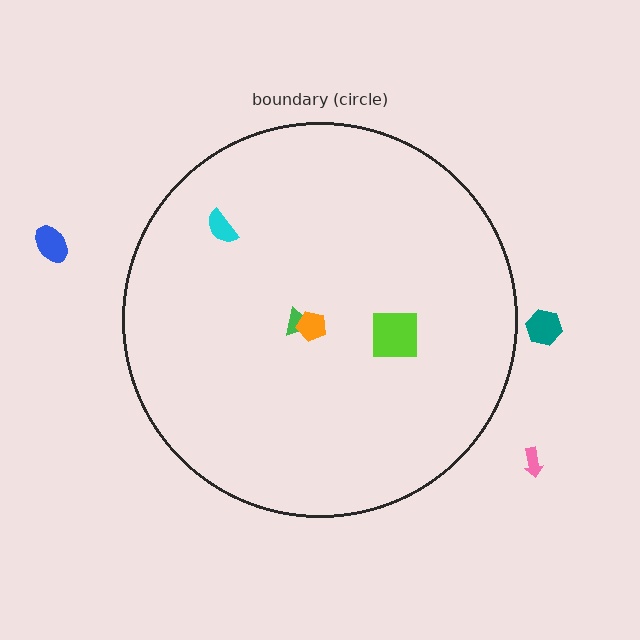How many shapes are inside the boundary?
4 inside, 3 outside.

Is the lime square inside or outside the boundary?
Inside.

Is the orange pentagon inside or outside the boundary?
Inside.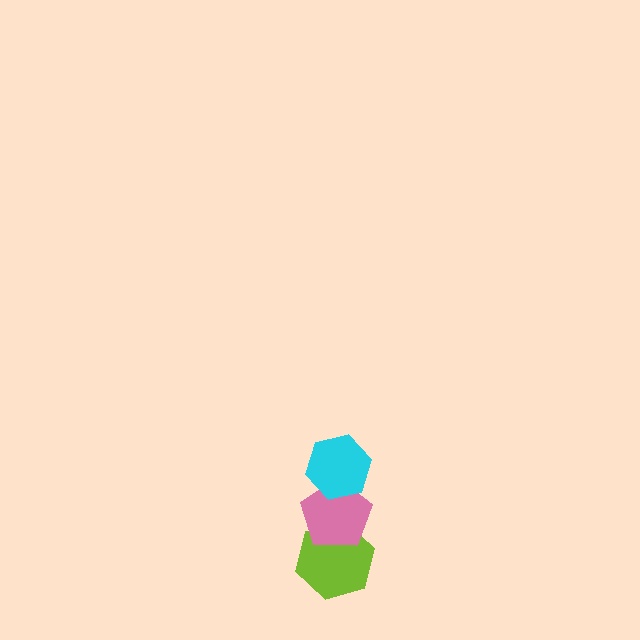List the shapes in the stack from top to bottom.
From top to bottom: the cyan hexagon, the pink pentagon, the lime hexagon.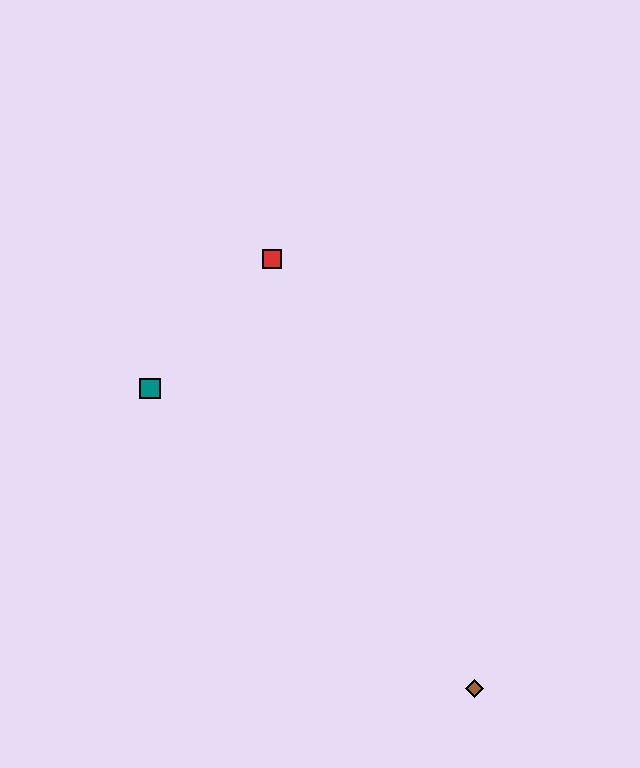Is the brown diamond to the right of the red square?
Yes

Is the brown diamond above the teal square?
No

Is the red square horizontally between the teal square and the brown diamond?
Yes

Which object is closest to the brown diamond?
The teal square is closest to the brown diamond.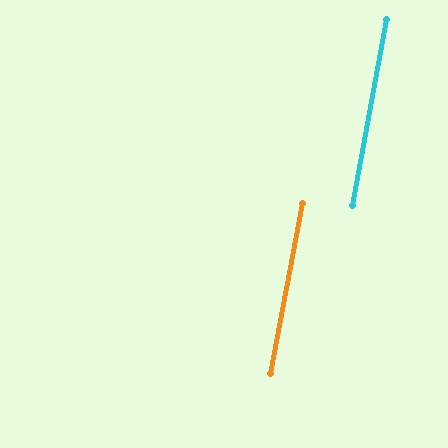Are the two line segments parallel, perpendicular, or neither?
Parallel — their directions differ by only 0.4°.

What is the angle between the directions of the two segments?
Approximately 0 degrees.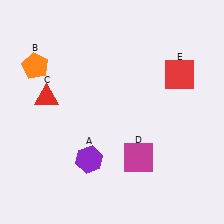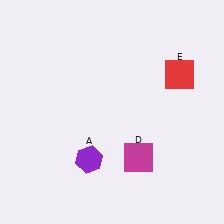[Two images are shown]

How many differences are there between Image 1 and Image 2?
There are 2 differences between the two images.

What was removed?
The red triangle (C), the orange pentagon (B) were removed in Image 2.